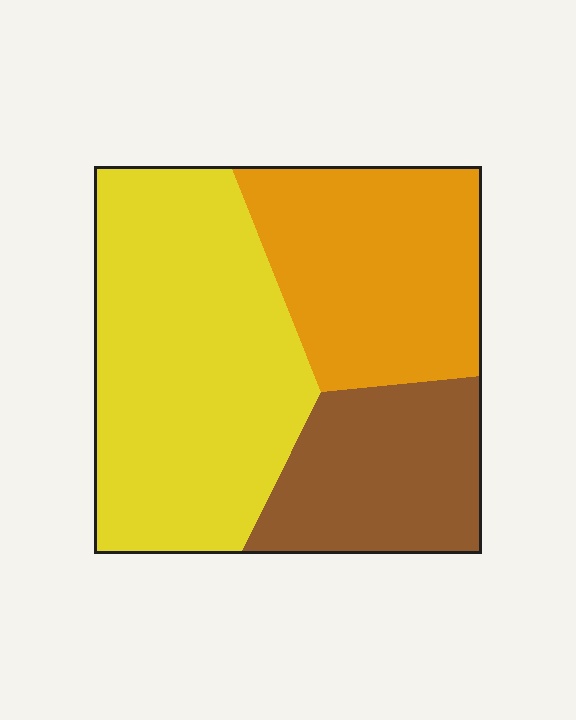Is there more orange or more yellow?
Yellow.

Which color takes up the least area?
Brown, at roughly 25%.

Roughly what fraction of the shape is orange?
Orange covers around 30% of the shape.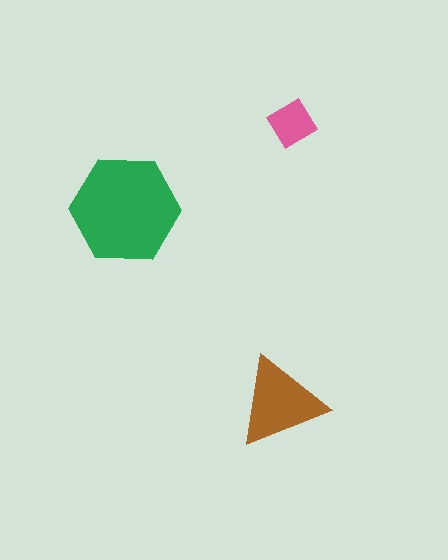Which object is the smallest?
The pink diamond.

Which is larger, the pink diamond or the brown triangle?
The brown triangle.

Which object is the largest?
The green hexagon.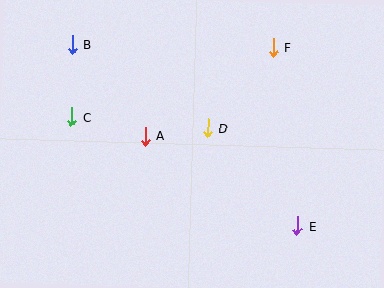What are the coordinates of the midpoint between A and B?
The midpoint between A and B is at (109, 90).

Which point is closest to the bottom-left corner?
Point C is closest to the bottom-left corner.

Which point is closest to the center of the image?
Point D at (208, 128) is closest to the center.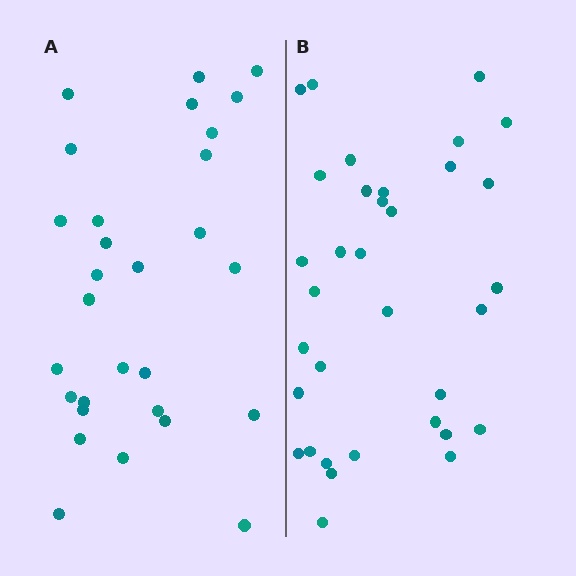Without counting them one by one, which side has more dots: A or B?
Region B (the right region) has more dots.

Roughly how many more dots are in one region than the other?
Region B has about 5 more dots than region A.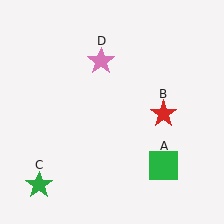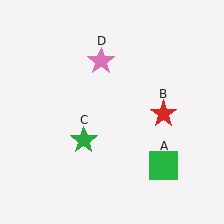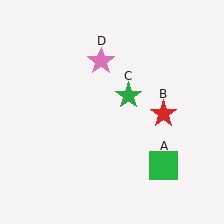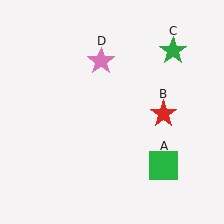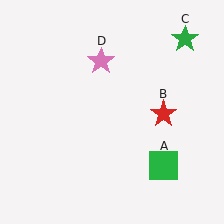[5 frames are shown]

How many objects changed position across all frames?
1 object changed position: green star (object C).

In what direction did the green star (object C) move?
The green star (object C) moved up and to the right.